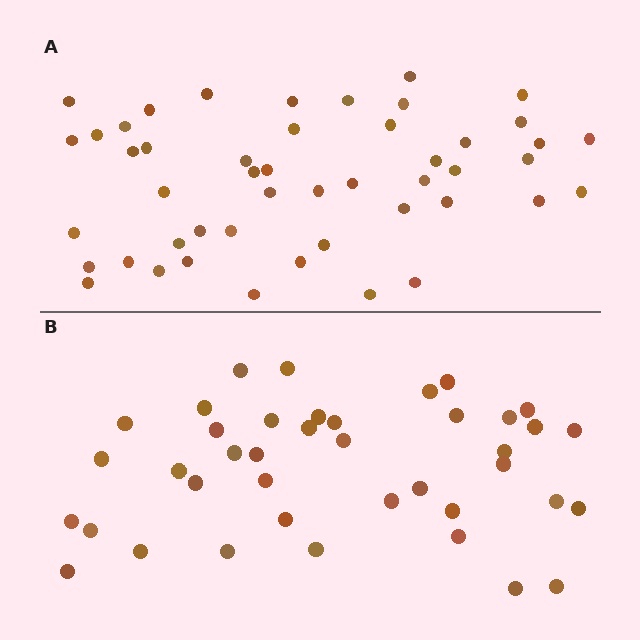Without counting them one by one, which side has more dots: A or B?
Region A (the top region) has more dots.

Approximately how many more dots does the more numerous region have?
Region A has roughly 8 or so more dots than region B.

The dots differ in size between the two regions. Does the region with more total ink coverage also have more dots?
No. Region B has more total ink coverage because its dots are larger, but region A actually contains more individual dots. Total area can be misleading — the number of items is what matters here.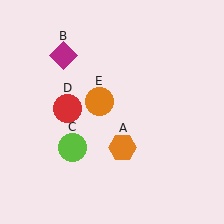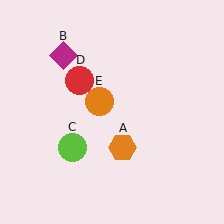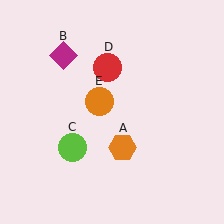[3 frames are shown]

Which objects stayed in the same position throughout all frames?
Orange hexagon (object A) and magenta diamond (object B) and lime circle (object C) and orange circle (object E) remained stationary.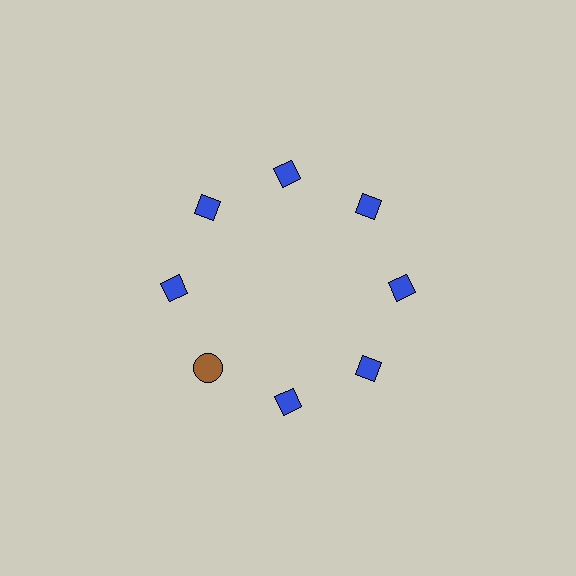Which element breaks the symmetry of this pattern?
The brown circle at roughly the 8 o'clock position breaks the symmetry. All other shapes are blue diamonds.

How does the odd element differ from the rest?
It differs in both color (brown instead of blue) and shape (circle instead of diamond).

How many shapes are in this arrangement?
There are 8 shapes arranged in a ring pattern.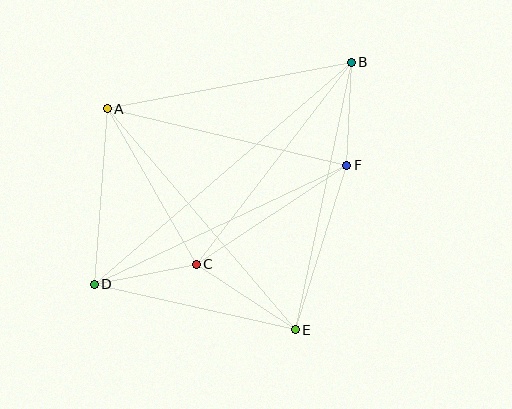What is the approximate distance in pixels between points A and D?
The distance between A and D is approximately 176 pixels.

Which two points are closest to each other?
Points B and F are closest to each other.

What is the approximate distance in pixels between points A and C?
The distance between A and C is approximately 179 pixels.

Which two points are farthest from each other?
Points B and D are farthest from each other.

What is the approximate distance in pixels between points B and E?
The distance between B and E is approximately 273 pixels.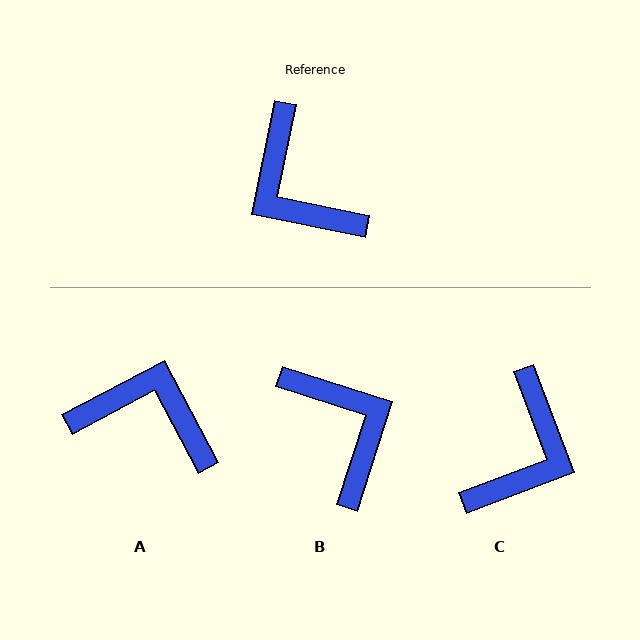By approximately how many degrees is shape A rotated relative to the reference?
Approximately 141 degrees clockwise.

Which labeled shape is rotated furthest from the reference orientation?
B, about 174 degrees away.